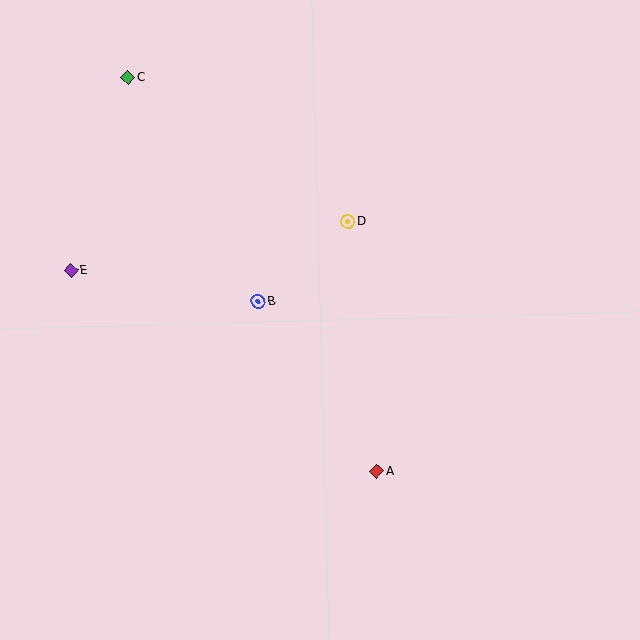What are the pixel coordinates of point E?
Point E is at (71, 270).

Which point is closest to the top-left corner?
Point C is closest to the top-left corner.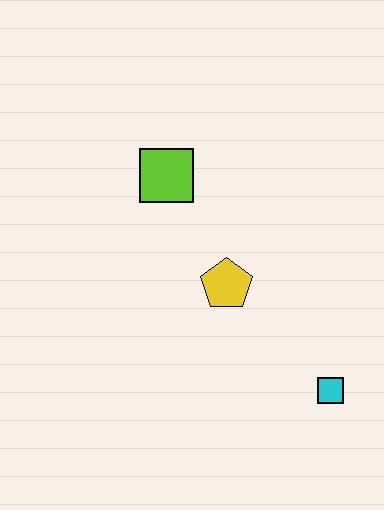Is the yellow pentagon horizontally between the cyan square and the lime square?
Yes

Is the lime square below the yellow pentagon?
No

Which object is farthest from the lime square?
The cyan square is farthest from the lime square.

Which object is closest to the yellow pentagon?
The lime square is closest to the yellow pentagon.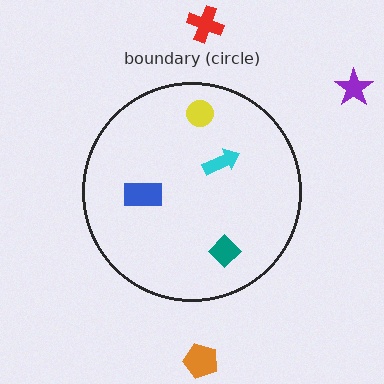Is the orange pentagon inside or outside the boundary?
Outside.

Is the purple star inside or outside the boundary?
Outside.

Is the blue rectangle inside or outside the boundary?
Inside.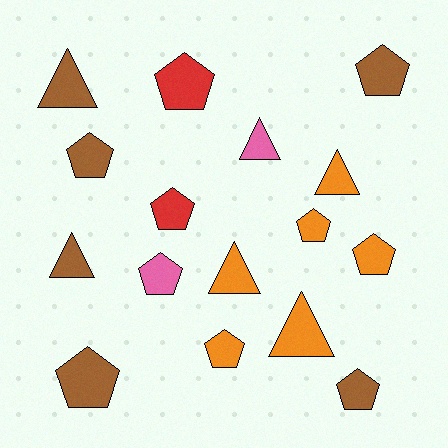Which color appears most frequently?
Brown, with 6 objects.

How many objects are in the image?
There are 16 objects.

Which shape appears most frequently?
Pentagon, with 10 objects.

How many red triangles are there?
There are no red triangles.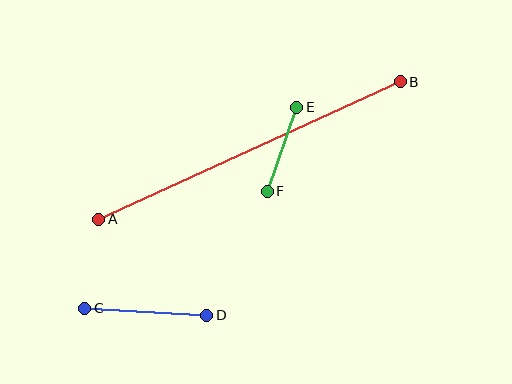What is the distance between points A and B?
The distance is approximately 332 pixels.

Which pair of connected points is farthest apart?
Points A and B are farthest apart.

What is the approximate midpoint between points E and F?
The midpoint is at approximately (282, 149) pixels.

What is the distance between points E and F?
The distance is approximately 89 pixels.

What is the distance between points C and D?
The distance is approximately 122 pixels.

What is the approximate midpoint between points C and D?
The midpoint is at approximately (146, 312) pixels.